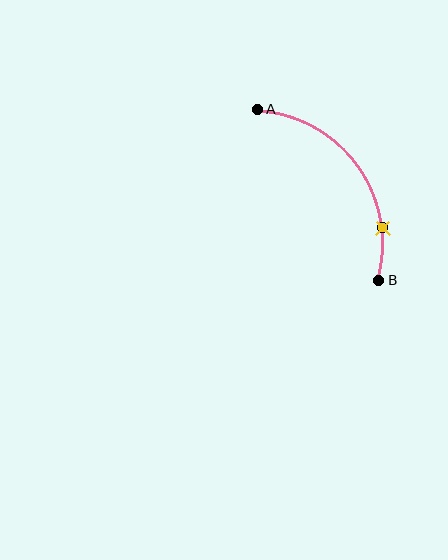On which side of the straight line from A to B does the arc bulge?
The arc bulges above and to the right of the straight line connecting A and B.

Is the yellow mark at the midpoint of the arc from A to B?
No. The yellow mark lies on the arc but is closer to endpoint B. The arc midpoint would be at the point on the curve equidistant along the arc from both A and B.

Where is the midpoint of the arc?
The arc midpoint is the point on the curve farthest from the straight line joining A and B. It sits above and to the right of that line.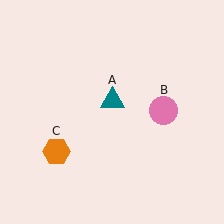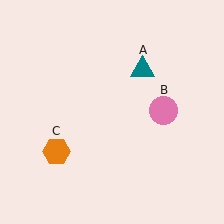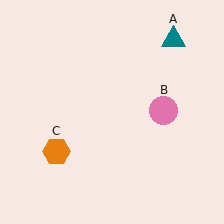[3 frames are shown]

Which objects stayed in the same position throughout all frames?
Pink circle (object B) and orange hexagon (object C) remained stationary.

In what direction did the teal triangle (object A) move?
The teal triangle (object A) moved up and to the right.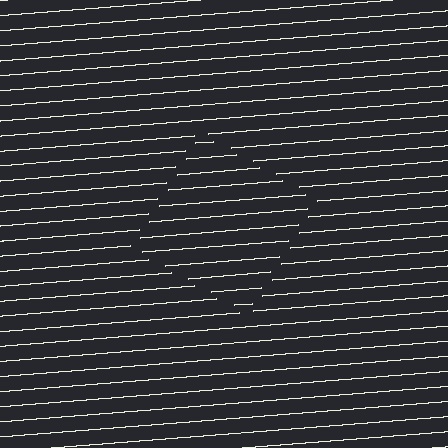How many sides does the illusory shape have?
4 sides — the line-ends trace a square.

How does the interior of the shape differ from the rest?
The interior of the shape contains the same grating, shifted by half a period — the contour is defined by the phase discontinuity where line-ends from the inner and outer gratings abut.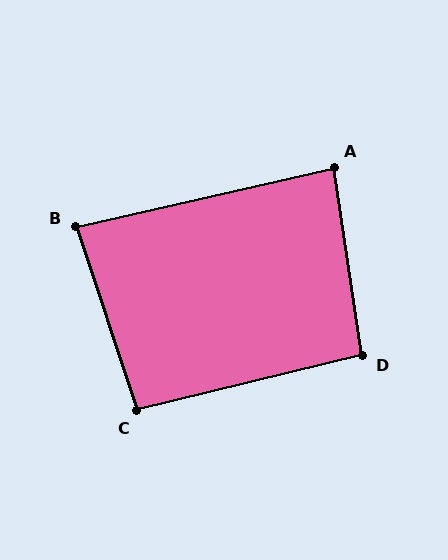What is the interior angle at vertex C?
Approximately 94 degrees (approximately right).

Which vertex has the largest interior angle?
D, at approximately 95 degrees.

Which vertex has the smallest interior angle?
B, at approximately 85 degrees.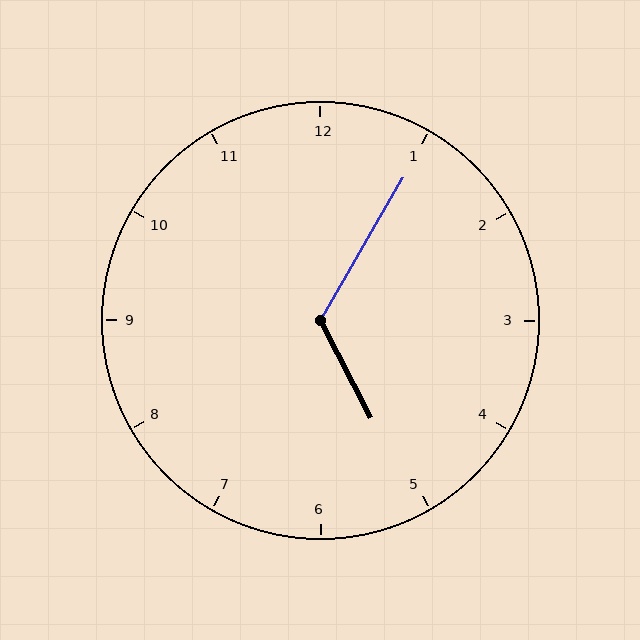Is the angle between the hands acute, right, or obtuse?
It is obtuse.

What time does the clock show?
5:05.